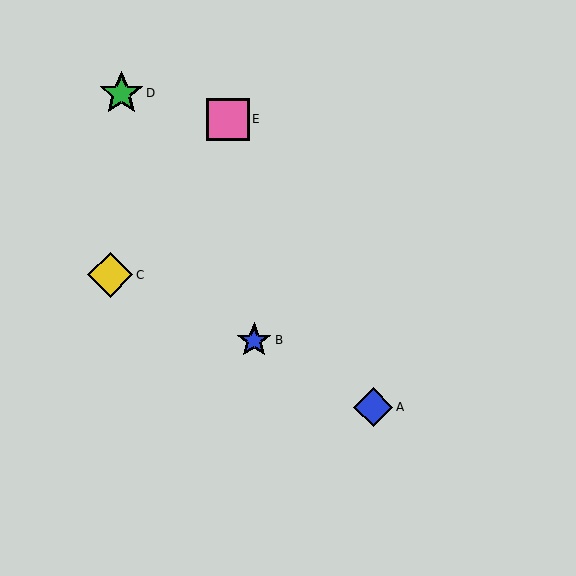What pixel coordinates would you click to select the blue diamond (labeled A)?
Click at (373, 407) to select the blue diamond A.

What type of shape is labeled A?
Shape A is a blue diamond.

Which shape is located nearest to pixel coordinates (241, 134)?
The pink square (labeled E) at (228, 119) is nearest to that location.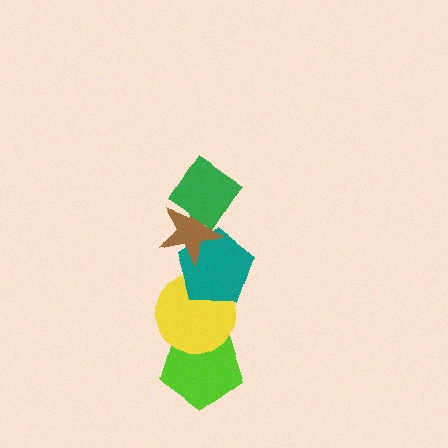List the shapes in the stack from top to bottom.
From top to bottom: the green diamond, the brown star, the teal pentagon, the yellow circle, the lime pentagon.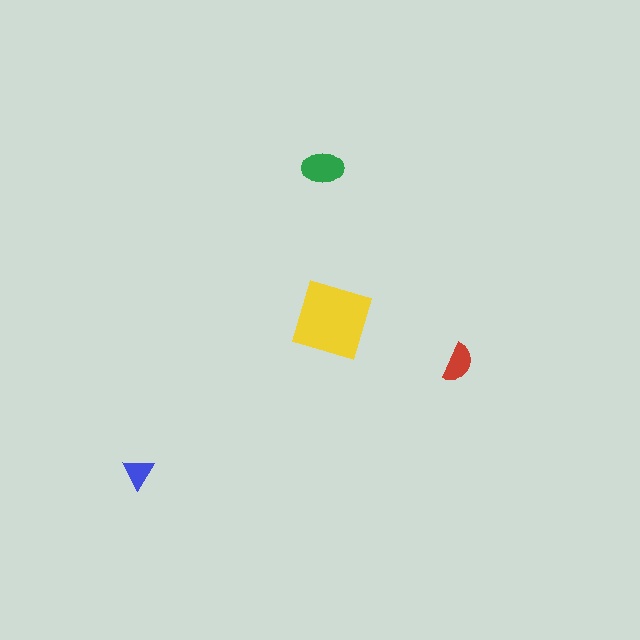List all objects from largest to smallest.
The yellow square, the green ellipse, the red semicircle, the blue triangle.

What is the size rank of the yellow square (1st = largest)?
1st.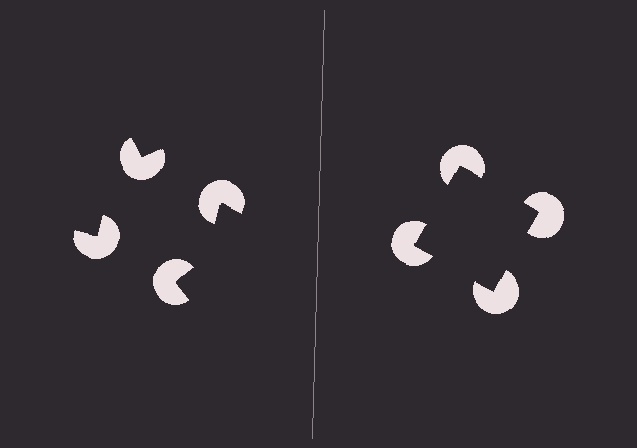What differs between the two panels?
The pac-man discs are positioned identically on both sides; only the wedge orientations differ. On the right they align to a square; on the left they are misaligned.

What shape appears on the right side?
An illusory square.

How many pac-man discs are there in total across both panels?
8 — 4 on each side.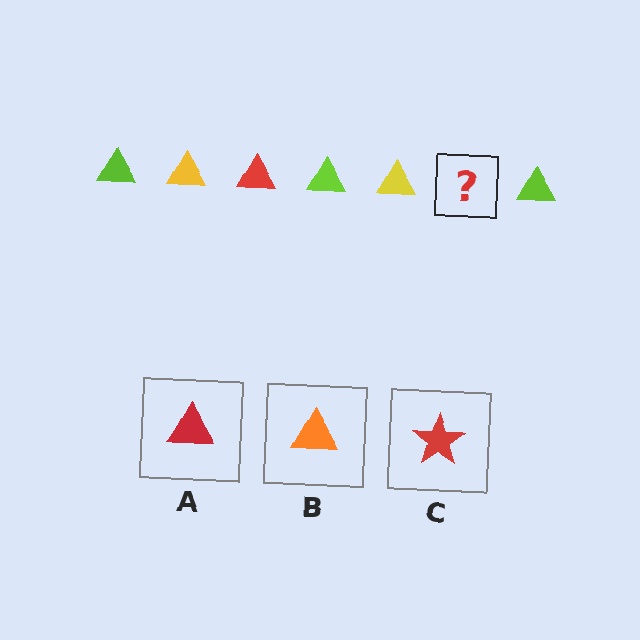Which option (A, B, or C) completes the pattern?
A.